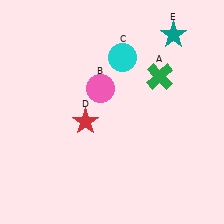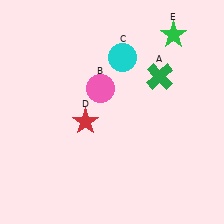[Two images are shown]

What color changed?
The star (E) changed from teal in Image 1 to green in Image 2.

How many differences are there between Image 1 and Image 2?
There is 1 difference between the two images.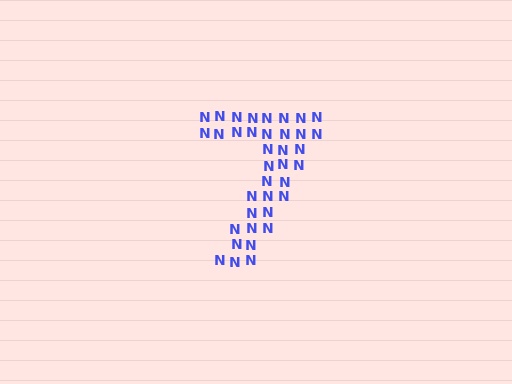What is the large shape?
The large shape is the digit 7.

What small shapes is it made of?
It is made of small letter N's.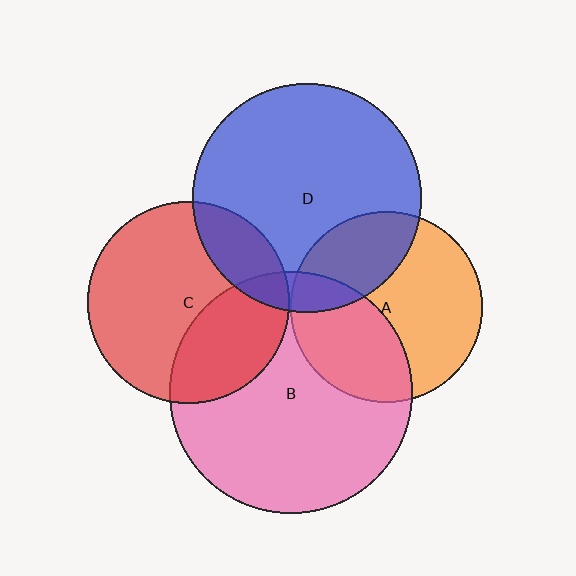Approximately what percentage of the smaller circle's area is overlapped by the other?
Approximately 30%.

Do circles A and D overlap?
Yes.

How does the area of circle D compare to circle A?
Approximately 1.4 times.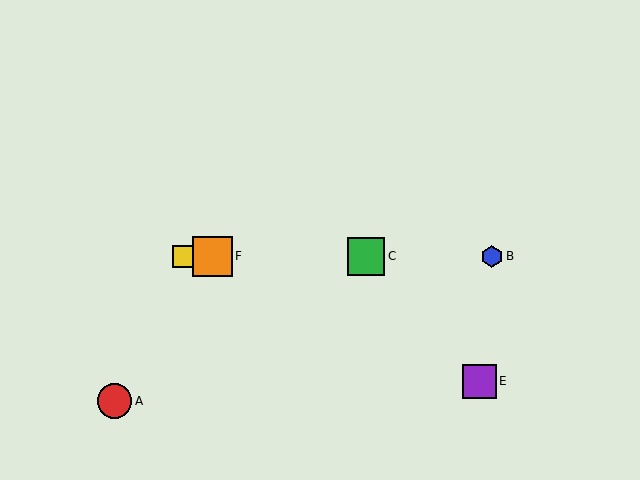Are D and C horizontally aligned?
Yes, both are at y≈256.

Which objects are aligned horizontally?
Objects B, C, D, F are aligned horizontally.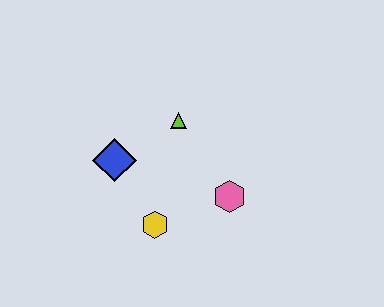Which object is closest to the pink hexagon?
The yellow hexagon is closest to the pink hexagon.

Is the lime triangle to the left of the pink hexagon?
Yes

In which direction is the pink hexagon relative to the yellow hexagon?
The pink hexagon is to the right of the yellow hexagon.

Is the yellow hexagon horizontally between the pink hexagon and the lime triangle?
No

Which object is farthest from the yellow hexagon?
The lime triangle is farthest from the yellow hexagon.